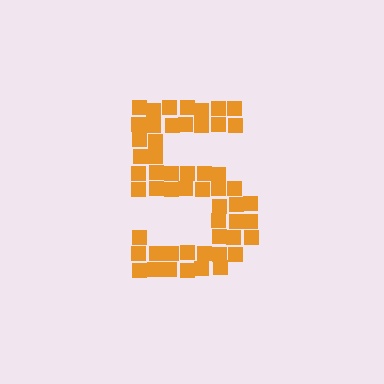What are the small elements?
The small elements are squares.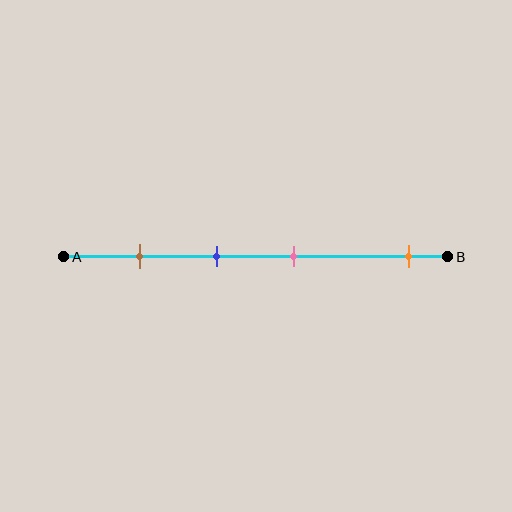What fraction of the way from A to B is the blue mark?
The blue mark is approximately 40% (0.4) of the way from A to B.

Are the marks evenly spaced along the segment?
No, the marks are not evenly spaced.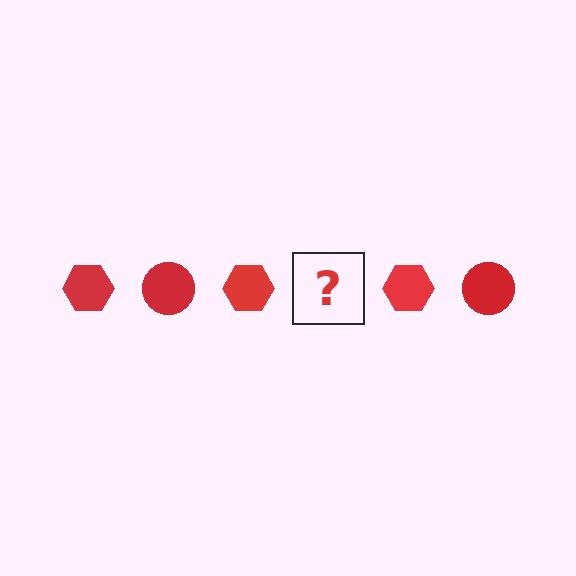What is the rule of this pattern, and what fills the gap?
The rule is that the pattern cycles through hexagon, circle shapes in red. The gap should be filled with a red circle.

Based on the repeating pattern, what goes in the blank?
The blank should be a red circle.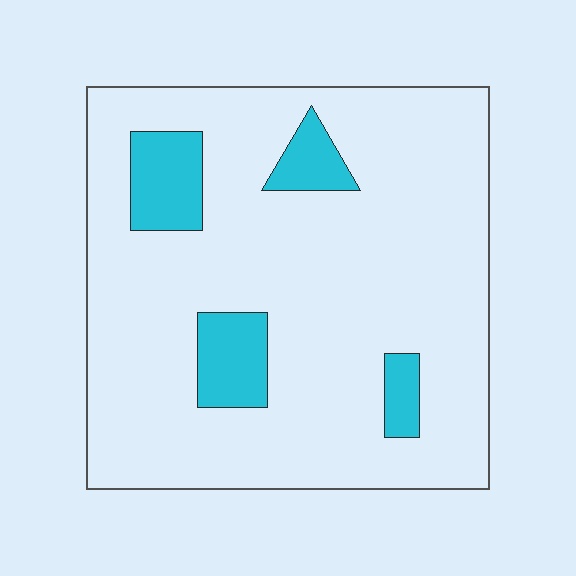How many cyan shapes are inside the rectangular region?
4.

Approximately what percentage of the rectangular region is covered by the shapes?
Approximately 15%.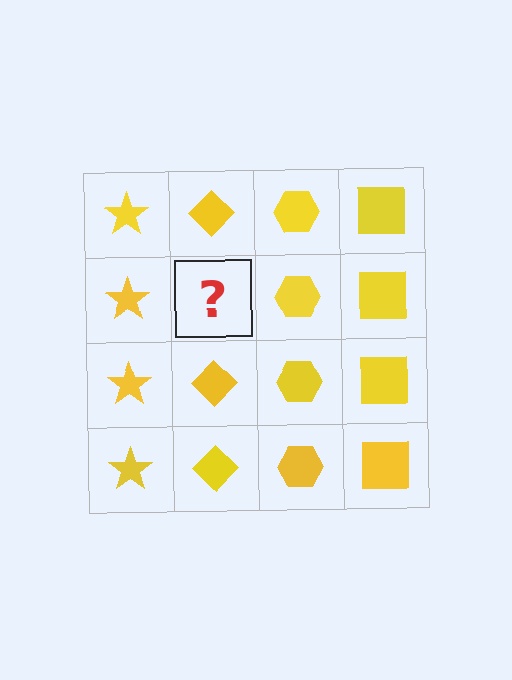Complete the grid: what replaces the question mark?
The question mark should be replaced with a yellow diamond.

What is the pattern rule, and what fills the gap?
The rule is that each column has a consistent shape. The gap should be filled with a yellow diamond.